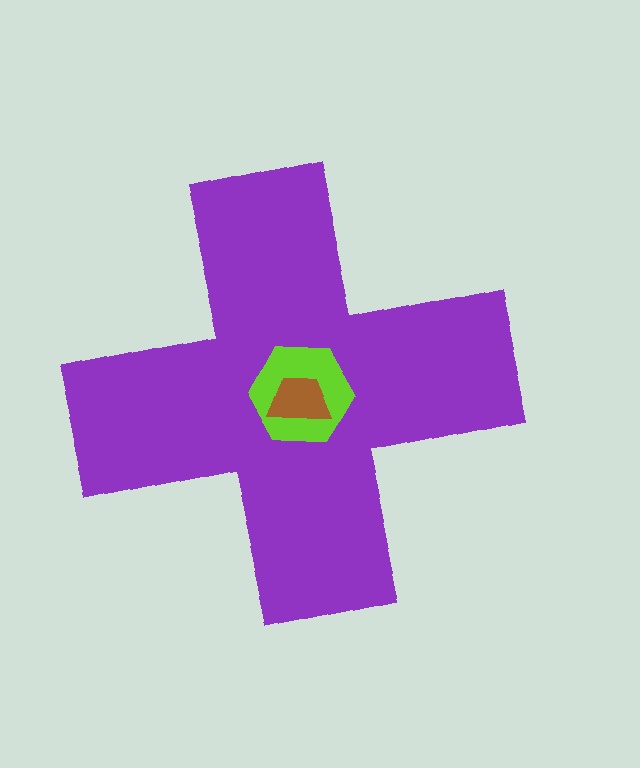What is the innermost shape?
The brown trapezoid.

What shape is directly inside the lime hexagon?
The brown trapezoid.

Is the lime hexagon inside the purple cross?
Yes.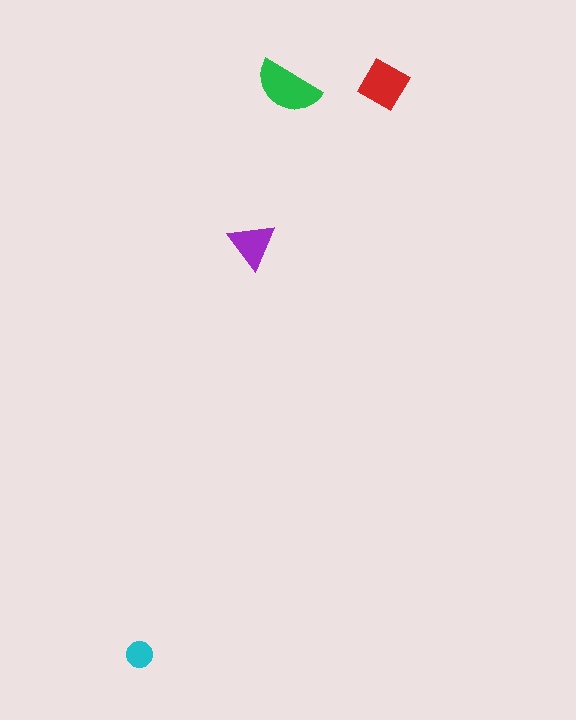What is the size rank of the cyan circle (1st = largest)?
4th.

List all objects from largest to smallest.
The green semicircle, the red diamond, the purple triangle, the cyan circle.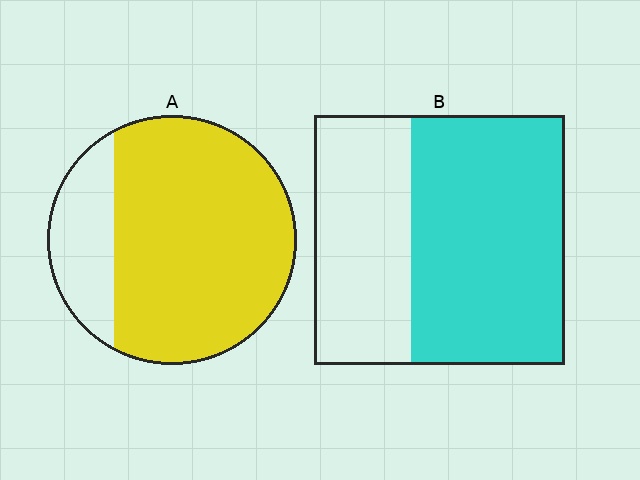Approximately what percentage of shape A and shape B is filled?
A is approximately 80% and B is approximately 60%.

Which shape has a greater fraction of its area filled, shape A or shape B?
Shape A.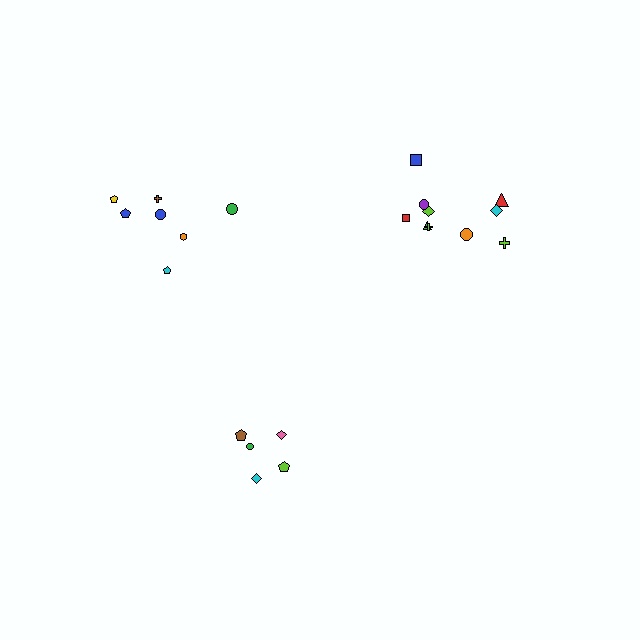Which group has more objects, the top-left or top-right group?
The top-right group.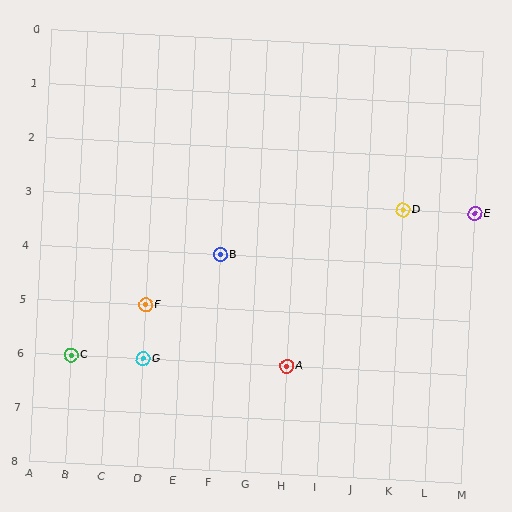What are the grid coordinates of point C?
Point C is at grid coordinates (B, 6).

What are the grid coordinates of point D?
Point D is at grid coordinates (K, 3).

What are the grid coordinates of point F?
Point F is at grid coordinates (D, 5).